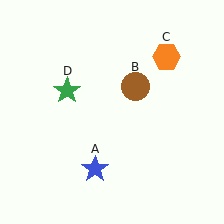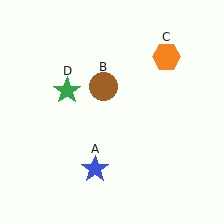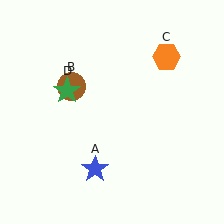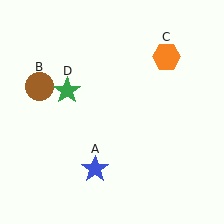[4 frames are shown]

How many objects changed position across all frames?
1 object changed position: brown circle (object B).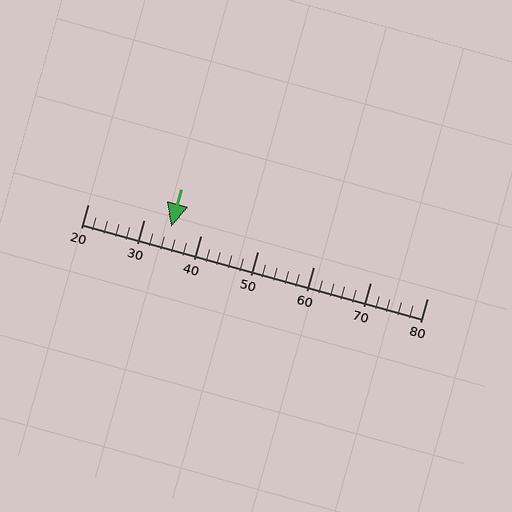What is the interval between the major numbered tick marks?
The major tick marks are spaced 10 units apart.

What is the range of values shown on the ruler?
The ruler shows values from 20 to 80.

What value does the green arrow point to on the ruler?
The green arrow points to approximately 35.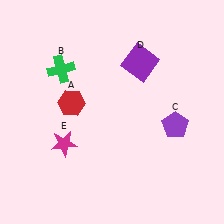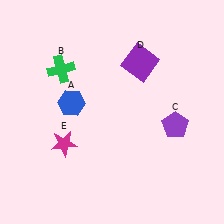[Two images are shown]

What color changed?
The hexagon (A) changed from red in Image 1 to blue in Image 2.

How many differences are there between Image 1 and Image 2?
There is 1 difference between the two images.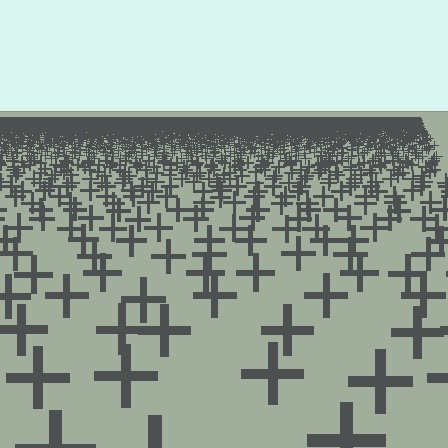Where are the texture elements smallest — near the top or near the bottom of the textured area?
Near the top.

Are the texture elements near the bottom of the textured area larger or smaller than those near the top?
Larger. Near the bottom, elements are closer to the viewer and appear at a bigger on-screen size.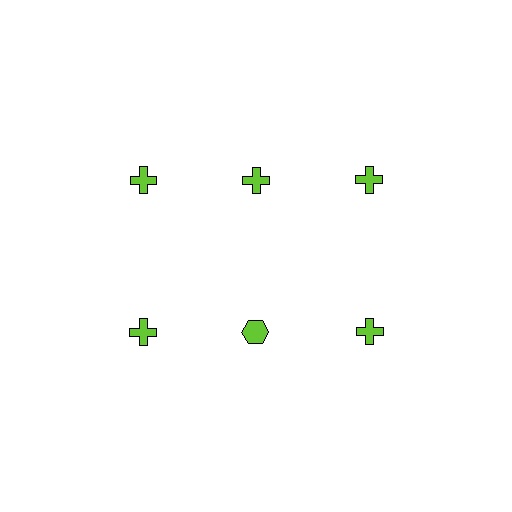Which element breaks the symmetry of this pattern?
The lime hexagon in the second row, second from left column breaks the symmetry. All other shapes are lime crosses.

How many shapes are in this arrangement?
There are 6 shapes arranged in a grid pattern.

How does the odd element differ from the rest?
It has a different shape: hexagon instead of cross.